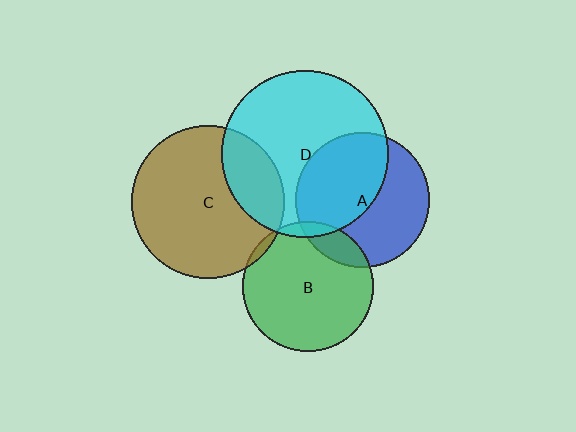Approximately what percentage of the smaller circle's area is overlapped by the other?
Approximately 5%.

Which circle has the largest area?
Circle D (cyan).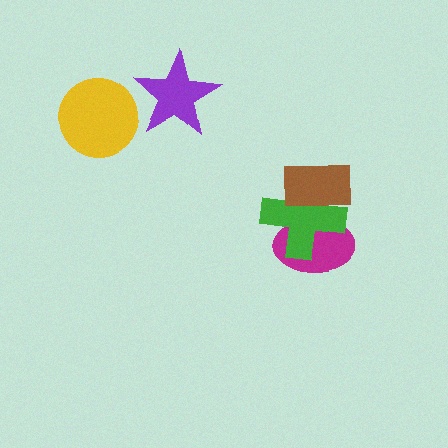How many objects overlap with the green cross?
2 objects overlap with the green cross.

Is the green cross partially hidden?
Yes, it is partially covered by another shape.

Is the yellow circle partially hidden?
No, no other shape covers it.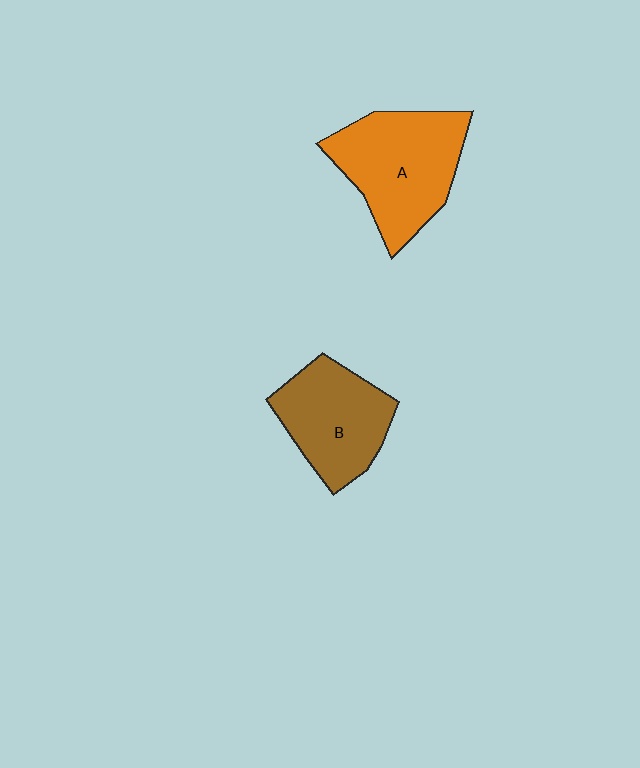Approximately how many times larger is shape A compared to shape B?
Approximately 1.2 times.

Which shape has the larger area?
Shape A (orange).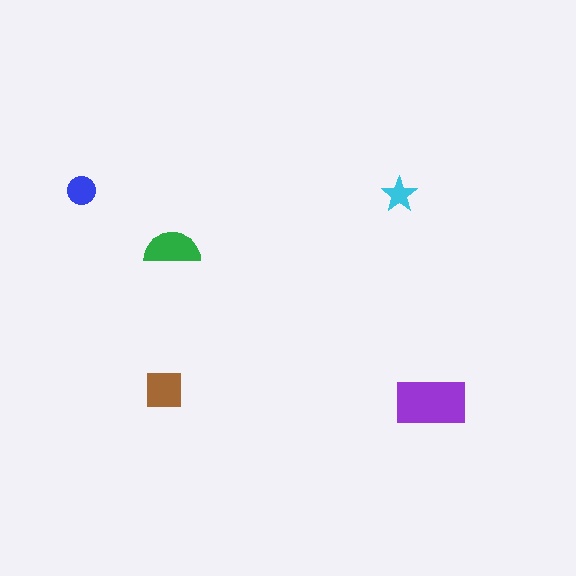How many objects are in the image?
There are 5 objects in the image.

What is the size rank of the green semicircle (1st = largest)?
2nd.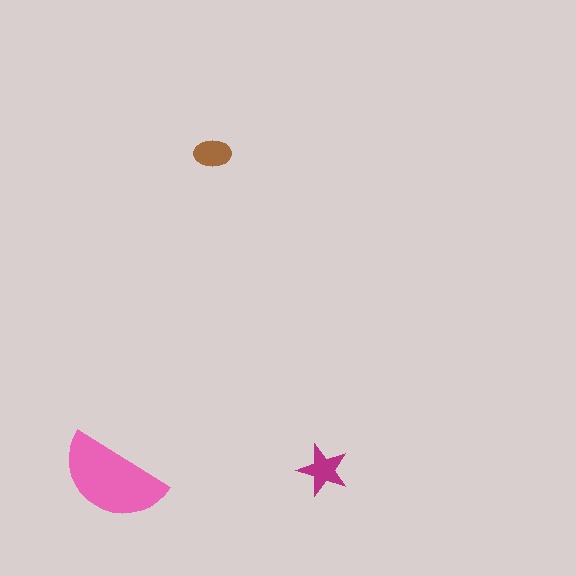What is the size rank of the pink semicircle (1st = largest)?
1st.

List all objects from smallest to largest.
The brown ellipse, the magenta star, the pink semicircle.